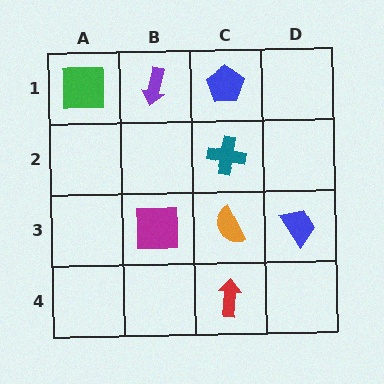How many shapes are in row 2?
1 shape.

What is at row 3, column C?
An orange semicircle.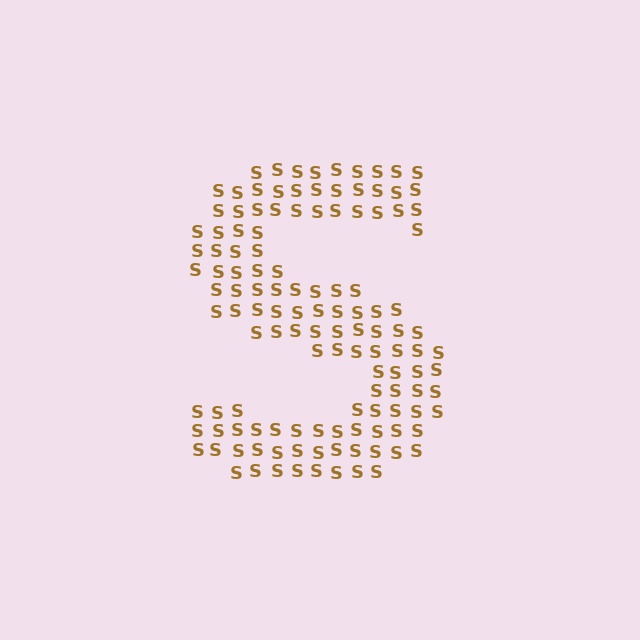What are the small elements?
The small elements are letter S's.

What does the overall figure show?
The overall figure shows the letter S.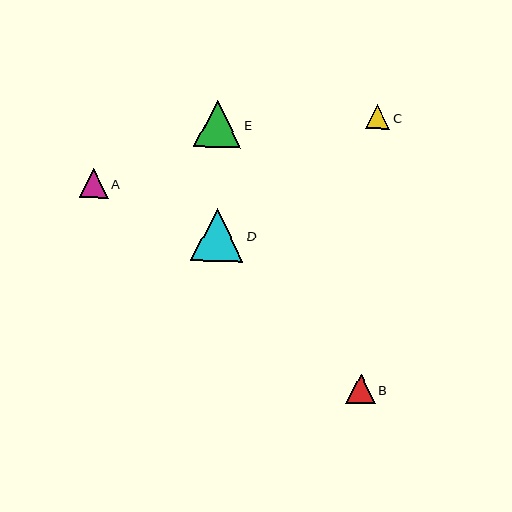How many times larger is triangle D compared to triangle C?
Triangle D is approximately 2.2 times the size of triangle C.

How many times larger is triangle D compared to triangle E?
Triangle D is approximately 1.1 times the size of triangle E.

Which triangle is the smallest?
Triangle C is the smallest with a size of approximately 24 pixels.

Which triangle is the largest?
Triangle D is the largest with a size of approximately 53 pixels.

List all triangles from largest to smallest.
From largest to smallest: D, E, B, A, C.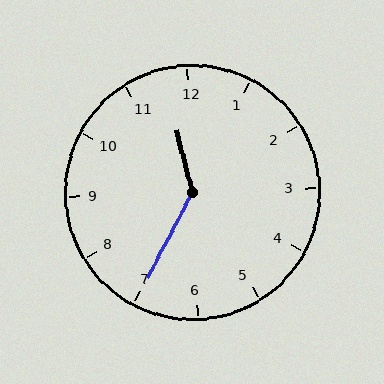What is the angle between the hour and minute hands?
Approximately 138 degrees.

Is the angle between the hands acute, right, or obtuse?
It is obtuse.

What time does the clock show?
11:35.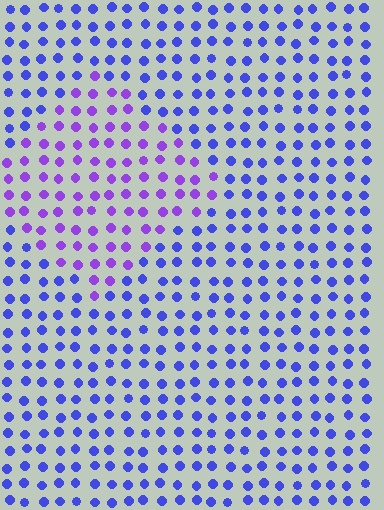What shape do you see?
I see a diamond.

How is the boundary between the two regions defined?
The boundary is defined purely by a slight shift in hue (about 35 degrees). Spacing, size, and orientation are identical on both sides.